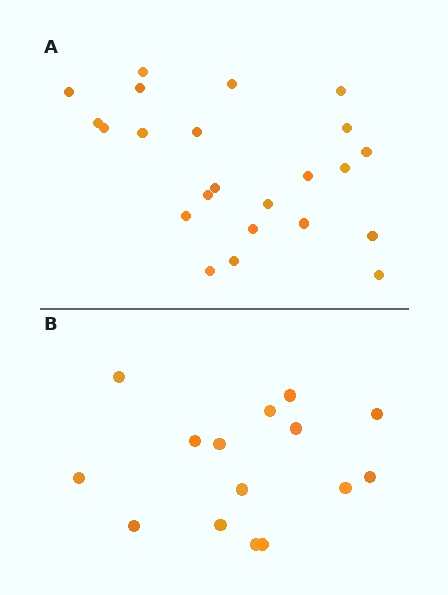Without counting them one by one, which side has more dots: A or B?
Region A (the top region) has more dots.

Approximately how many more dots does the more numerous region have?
Region A has roughly 8 or so more dots than region B.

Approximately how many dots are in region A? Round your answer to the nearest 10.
About 20 dots. (The exact count is 23, which rounds to 20.)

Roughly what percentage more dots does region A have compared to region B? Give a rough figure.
About 55% more.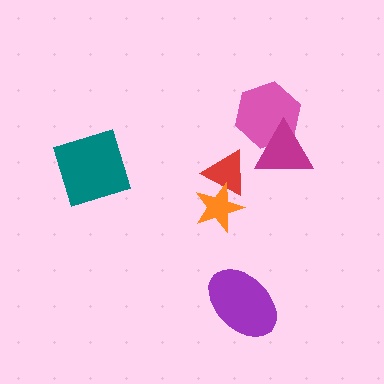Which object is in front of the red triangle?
The orange star is in front of the red triangle.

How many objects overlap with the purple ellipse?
0 objects overlap with the purple ellipse.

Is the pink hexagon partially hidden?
Yes, it is partially covered by another shape.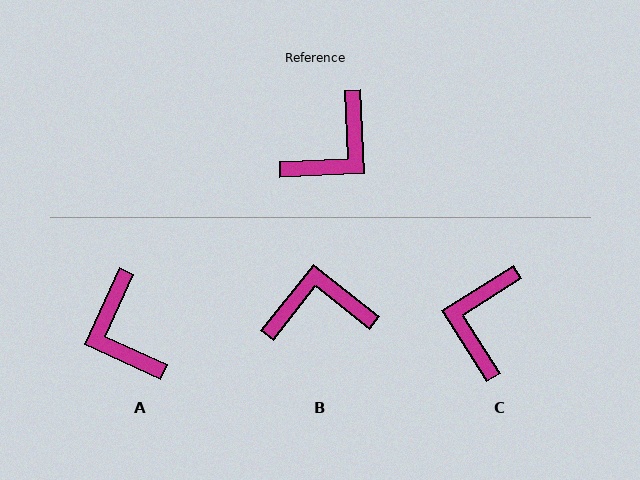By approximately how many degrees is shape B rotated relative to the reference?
Approximately 139 degrees counter-clockwise.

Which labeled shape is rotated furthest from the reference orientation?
C, about 150 degrees away.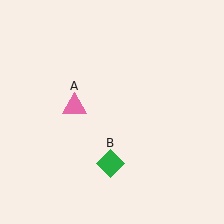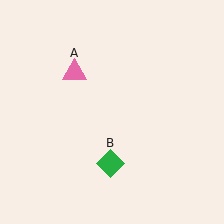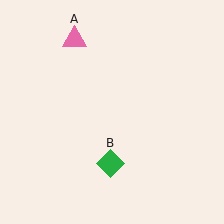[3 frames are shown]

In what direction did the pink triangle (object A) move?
The pink triangle (object A) moved up.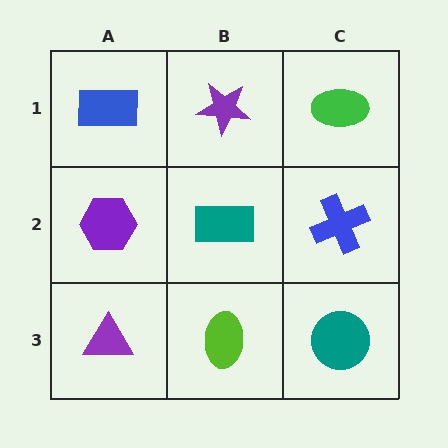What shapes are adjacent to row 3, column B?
A teal rectangle (row 2, column B), a purple triangle (row 3, column A), a teal circle (row 3, column C).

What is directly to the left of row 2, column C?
A teal rectangle.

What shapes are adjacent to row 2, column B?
A purple star (row 1, column B), a lime ellipse (row 3, column B), a purple hexagon (row 2, column A), a blue cross (row 2, column C).